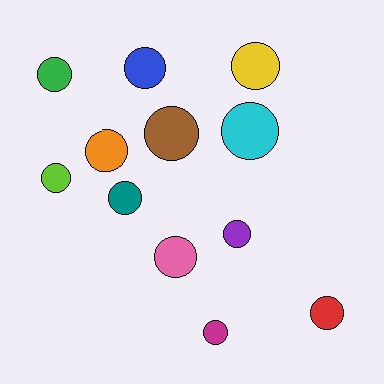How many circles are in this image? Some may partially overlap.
There are 12 circles.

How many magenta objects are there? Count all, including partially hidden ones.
There is 1 magenta object.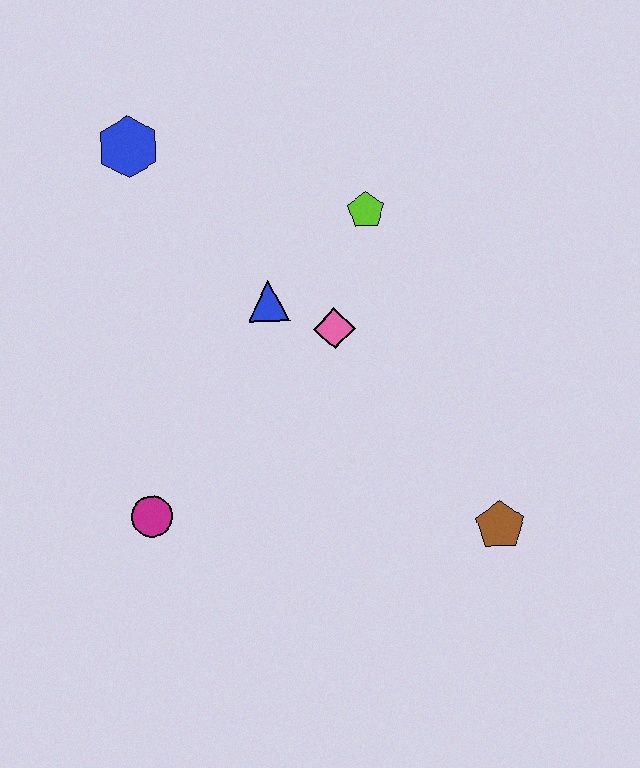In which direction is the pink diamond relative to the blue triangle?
The pink diamond is to the right of the blue triangle.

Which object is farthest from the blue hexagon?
The brown pentagon is farthest from the blue hexagon.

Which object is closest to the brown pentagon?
The pink diamond is closest to the brown pentagon.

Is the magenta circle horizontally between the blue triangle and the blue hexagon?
Yes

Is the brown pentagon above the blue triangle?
No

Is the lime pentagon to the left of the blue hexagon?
No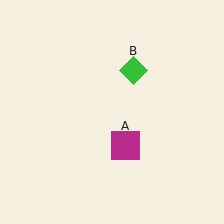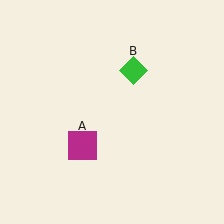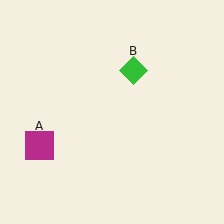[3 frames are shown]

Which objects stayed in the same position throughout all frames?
Green diamond (object B) remained stationary.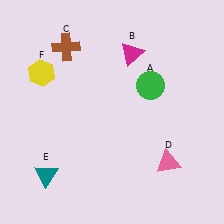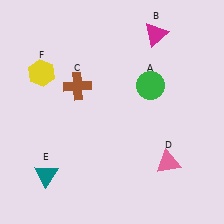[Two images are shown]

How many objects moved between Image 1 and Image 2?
2 objects moved between the two images.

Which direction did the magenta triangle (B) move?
The magenta triangle (B) moved right.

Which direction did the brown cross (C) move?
The brown cross (C) moved down.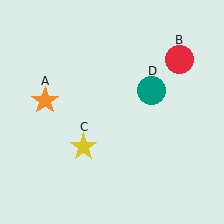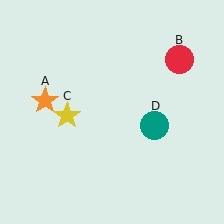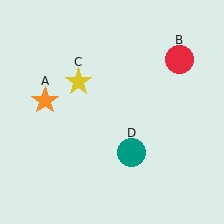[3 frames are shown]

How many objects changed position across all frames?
2 objects changed position: yellow star (object C), teal circle (object D).